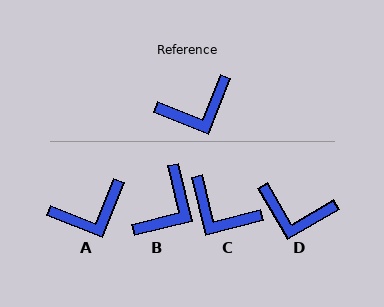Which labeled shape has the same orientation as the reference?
A.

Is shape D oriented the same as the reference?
No, it is off by about 38 degrees.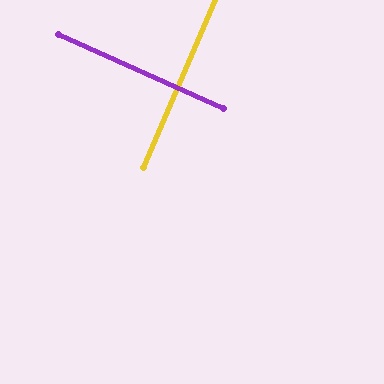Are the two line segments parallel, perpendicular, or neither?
Perpendicular — they meet at approximately 89°.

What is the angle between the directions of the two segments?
Approximately 89 degrees.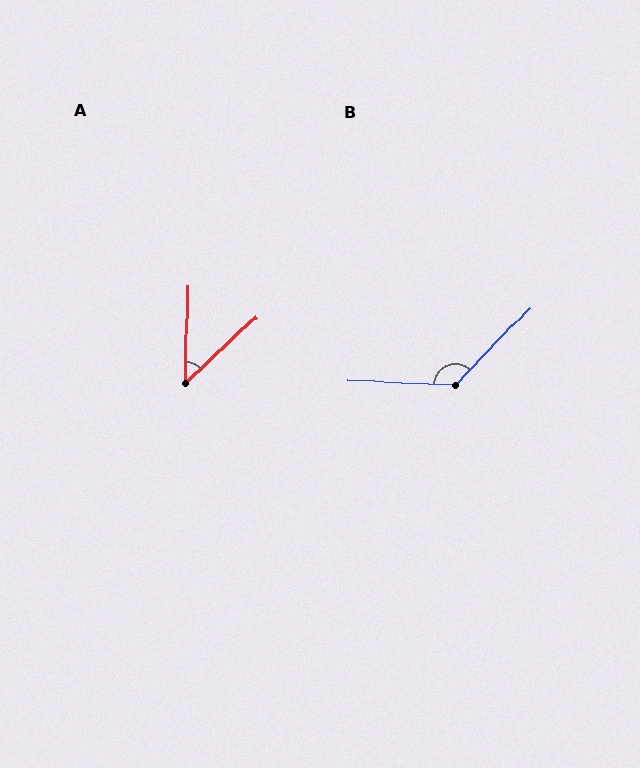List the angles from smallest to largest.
A (46°), B (132°).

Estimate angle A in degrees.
Approximately 46 degrees.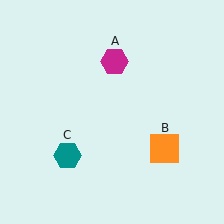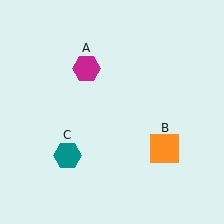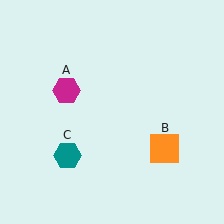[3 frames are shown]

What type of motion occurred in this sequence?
The magenta hexagon (object A) rotated counterclockwise around the center of the scene.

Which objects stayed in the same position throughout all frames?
Orange square (object B) and teal hexagon (object C) remained stationary.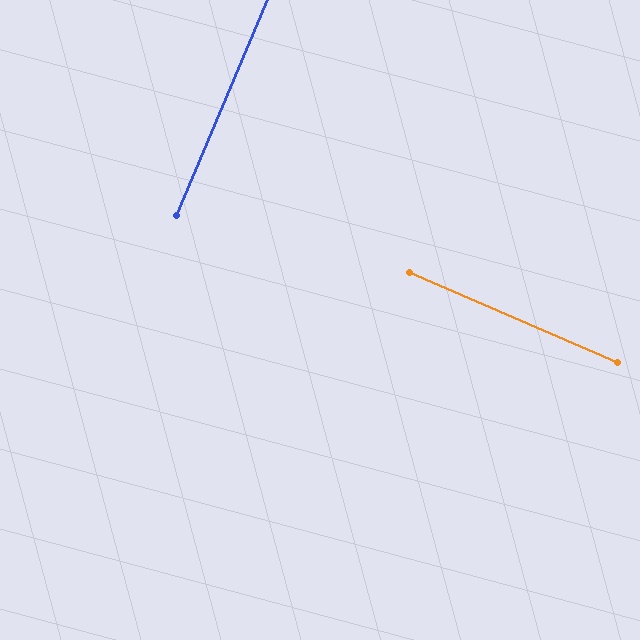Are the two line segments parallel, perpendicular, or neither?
Perpendicular — they meet at approximately 89°.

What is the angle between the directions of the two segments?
Approximately 89 degrees.